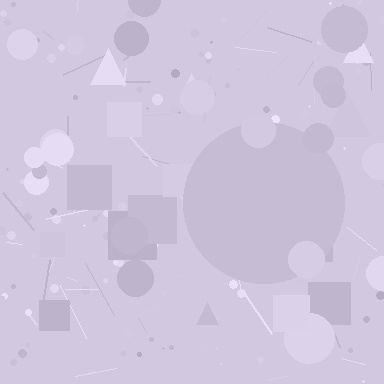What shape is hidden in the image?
A circle is hidden in the image.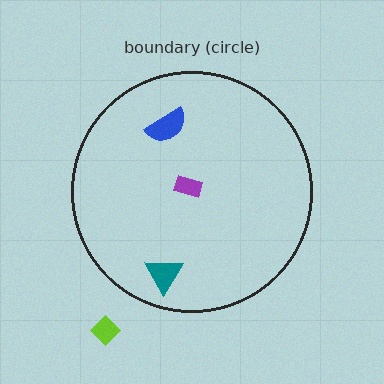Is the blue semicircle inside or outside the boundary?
Inside.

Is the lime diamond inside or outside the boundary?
Outside.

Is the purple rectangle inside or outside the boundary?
Inside.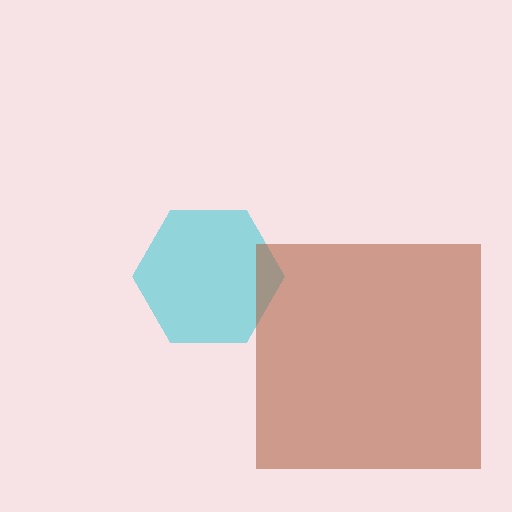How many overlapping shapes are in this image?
There are 2 overlapping shapes in the image.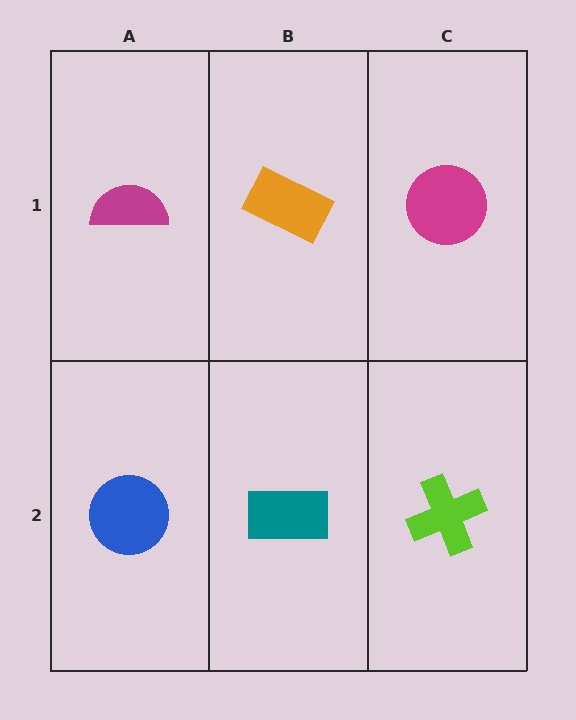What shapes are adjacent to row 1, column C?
A lime cross (row 2, column C), an orange rectangle (row 1, column B).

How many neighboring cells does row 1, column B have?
3.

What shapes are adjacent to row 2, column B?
An orange rectangle (row 1, column B), a blue circle (row 2, column A), a lime cross (row 2, column C).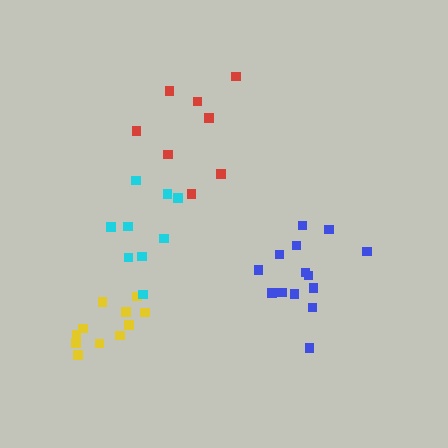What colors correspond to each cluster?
The clusters are colored: yellow, red, blue, cyan.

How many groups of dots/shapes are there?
There are 4 groups.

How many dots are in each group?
Group 1: 11 dots, Group 2: 8 dots, Group 3: 14 dots, Group 4: 9 dots (42 total).